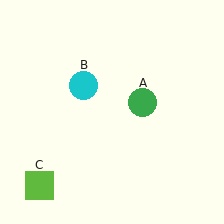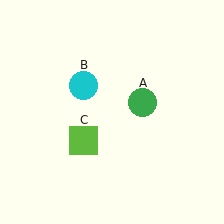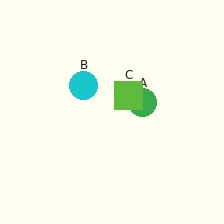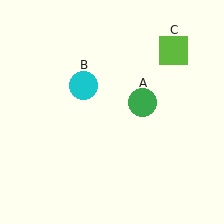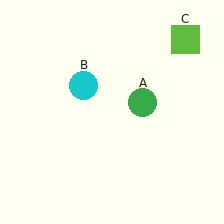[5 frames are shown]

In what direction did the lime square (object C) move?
The lime square (object C) moved up and to the right.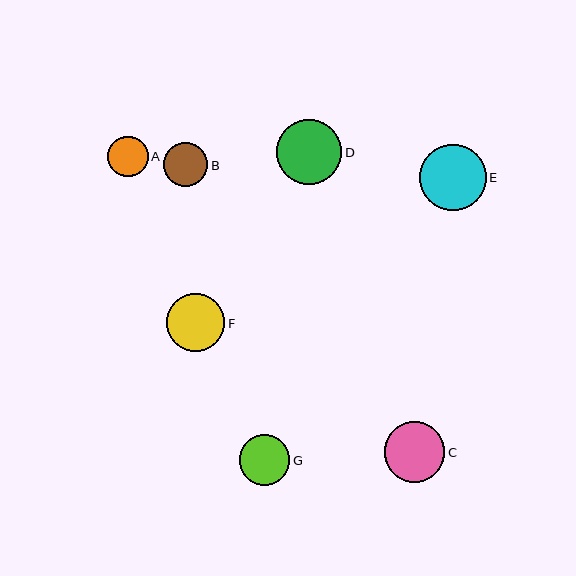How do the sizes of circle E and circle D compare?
Circle E and circle D are approximately the same size.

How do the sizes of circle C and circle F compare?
Circle C and circle F are approximately the same size.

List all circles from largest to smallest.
From largest to smallest: E, D, C, F, G, B, A.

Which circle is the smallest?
Circle A is the smallest with a size of approximately 40 pixels.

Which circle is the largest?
Circle E is the largest with a size of approximately 66 pixels.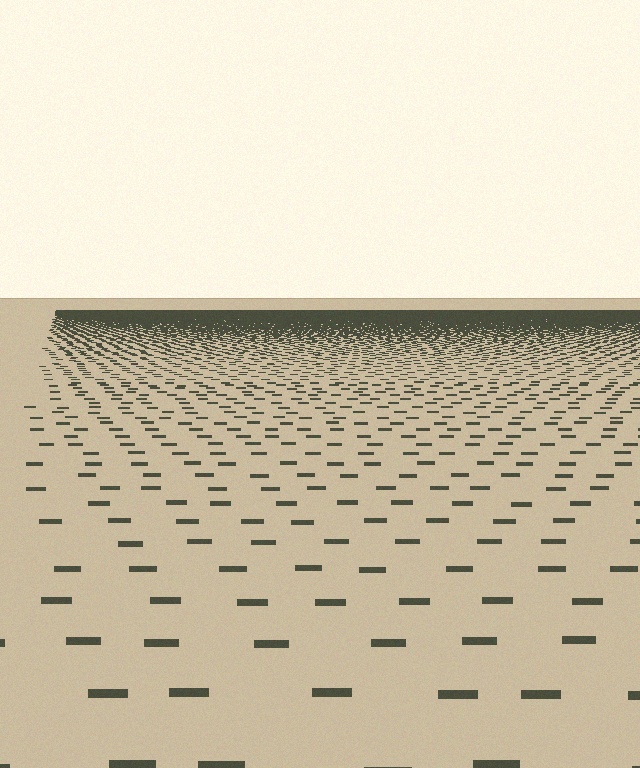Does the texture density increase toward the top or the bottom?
Density increases toward the top.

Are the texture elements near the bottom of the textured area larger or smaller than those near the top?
Larger. Near the bottom, elements are closer to the viewer and appear at a bigger on-screen size.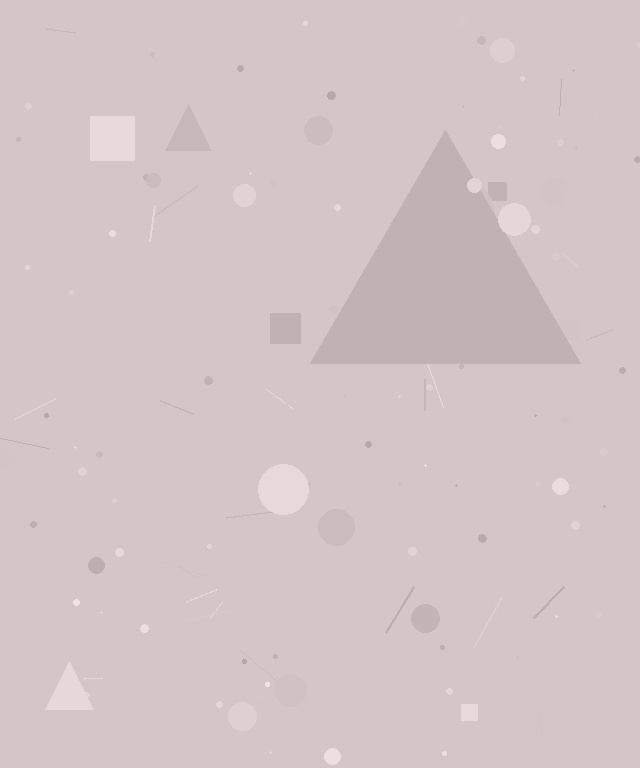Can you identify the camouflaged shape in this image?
The camouflaged shape is a triangle.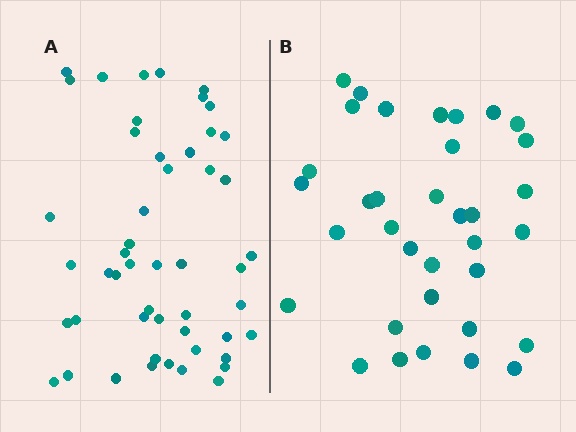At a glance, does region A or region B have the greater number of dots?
Region A (the left region) has more dots.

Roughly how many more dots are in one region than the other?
Region A has approximately 15 more dots than region B.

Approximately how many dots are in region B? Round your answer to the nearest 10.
About 40 dots. (The exact count is 35, which rounds to 40.)